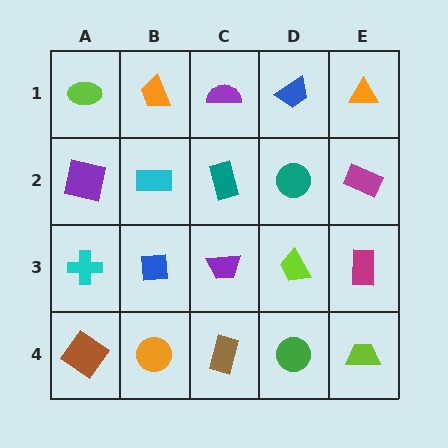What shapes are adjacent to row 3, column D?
A teal circle (row 2, column D), a green circle (row 4, column D), a purple trapezoid (row 3, column C), a magenta rectangle (row 3, column E).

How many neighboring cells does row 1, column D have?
3.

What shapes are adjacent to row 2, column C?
A purple semicircle (row 1, column C), a purple trapezoid (row 3, column C), a cyan rectangle (row 2, column B), a teal circle (row 2, column D).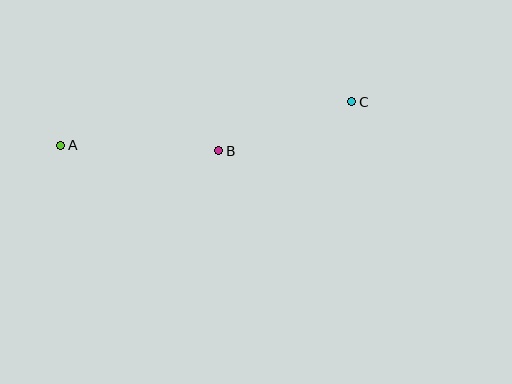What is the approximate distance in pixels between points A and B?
The distance between A and B is approximately 158 pixels.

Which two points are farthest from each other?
Points A and C are farthest from each other.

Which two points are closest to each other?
Points B and C are closest to each other.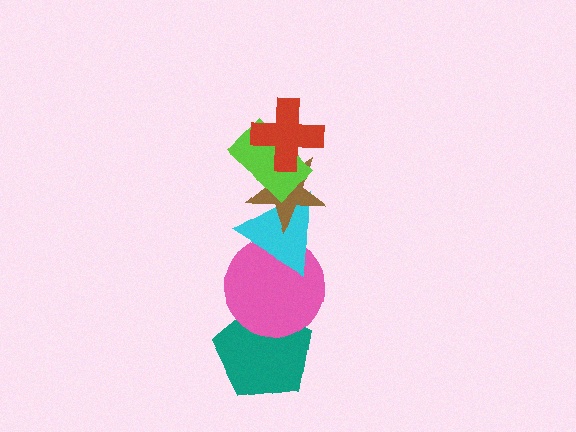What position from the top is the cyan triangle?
The cyan triangle is 4th from the top.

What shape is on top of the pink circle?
The cyan triangle is on top of the pink circle.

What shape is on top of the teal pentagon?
The pink circle is on top of the teal pentagon.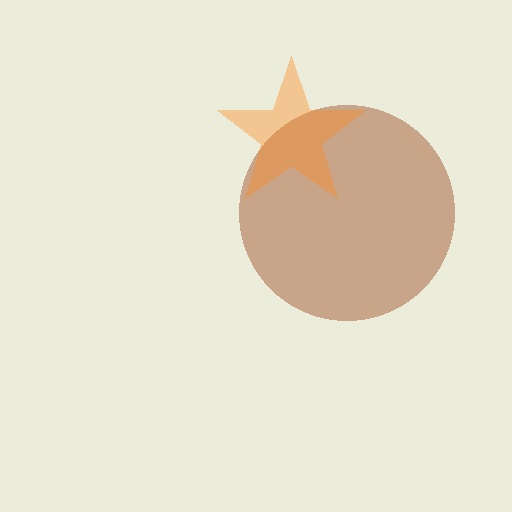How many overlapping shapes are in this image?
There are 2 overlapping shapes in the image.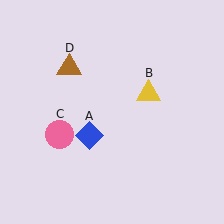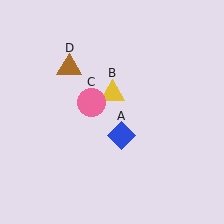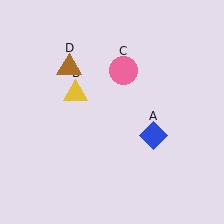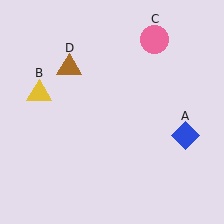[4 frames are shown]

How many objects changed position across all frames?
3 objects changed position: blue diamond (object A), yellow triangle (object B), pink circle (object C).